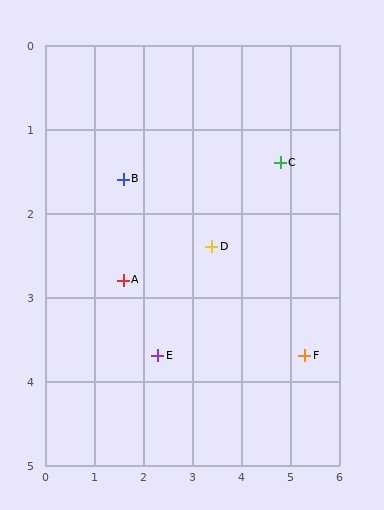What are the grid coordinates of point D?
Point D is at approximately (3.4, 2.4).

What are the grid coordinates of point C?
Point C is at approximately (4.8, 1.4).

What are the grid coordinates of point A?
Point A is at approximately (1.6, 2.8).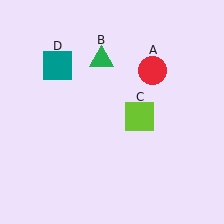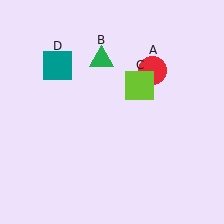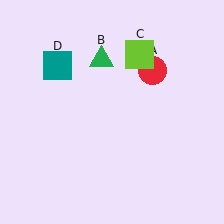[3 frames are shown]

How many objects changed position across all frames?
1 object changed position: lime square (object C).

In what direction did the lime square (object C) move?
The lime square (object C) moved up.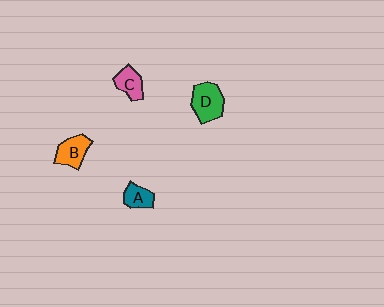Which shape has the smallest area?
Shape A (teal).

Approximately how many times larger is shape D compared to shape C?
Approximately 1.5 times.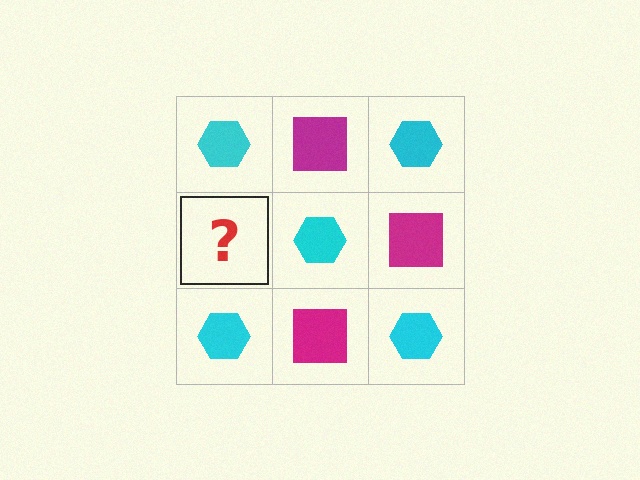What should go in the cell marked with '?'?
The missing cell should contain a magenta square.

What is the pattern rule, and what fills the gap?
The rule is that it alternates cyan hexagon and magenta square in a checkerboard pattern. The gap should be filled with a magenta square.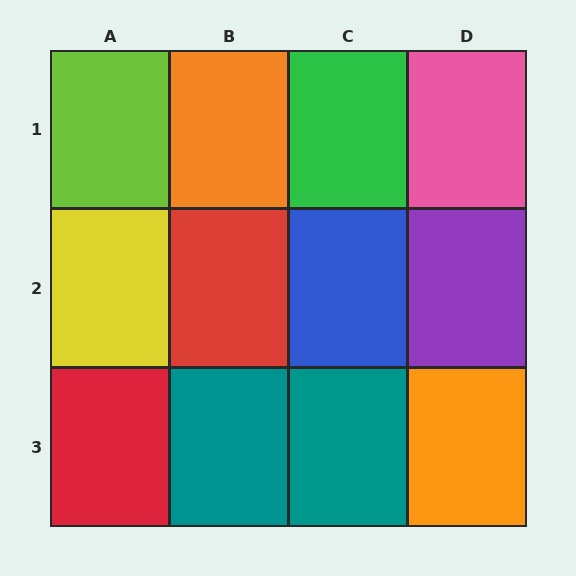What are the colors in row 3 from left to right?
Red, teal, teal, orange.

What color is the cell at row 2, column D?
Purple.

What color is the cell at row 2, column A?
Yellow.